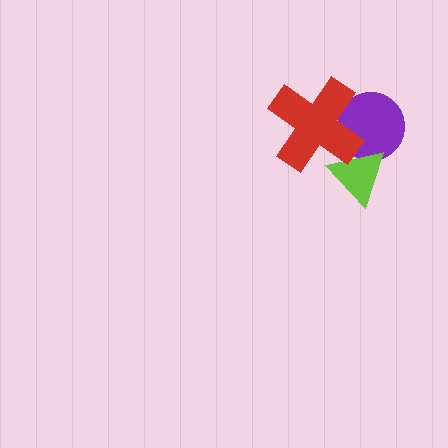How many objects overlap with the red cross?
2 objects overlap with the red cross.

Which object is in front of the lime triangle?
The red cross is in front of the lime triangle.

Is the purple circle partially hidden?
Yes, it is partially covered by another shape.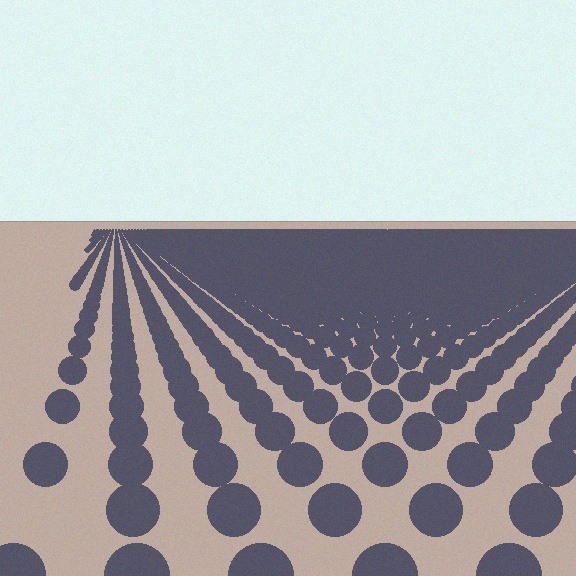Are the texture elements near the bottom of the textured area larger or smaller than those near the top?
Larger. Near the bottom, elements are closer to the viewer and appear at a bigger on-screen size.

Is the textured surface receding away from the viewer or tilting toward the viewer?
The surface is receding away from the viewer. Texture elements get smaller and denser toward the top.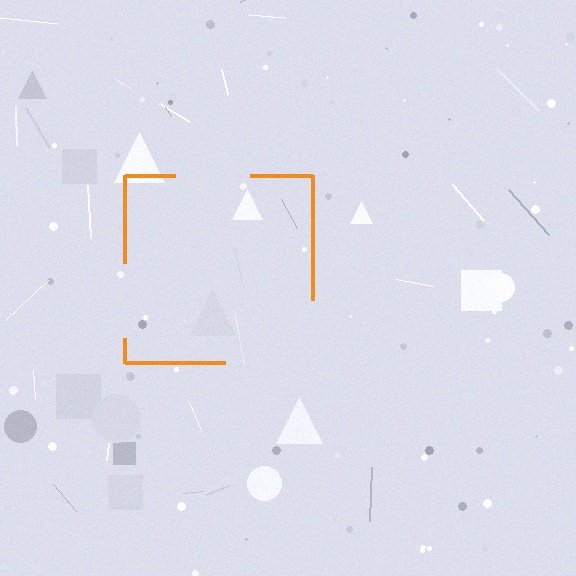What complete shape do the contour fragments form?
The contour fragments form a square.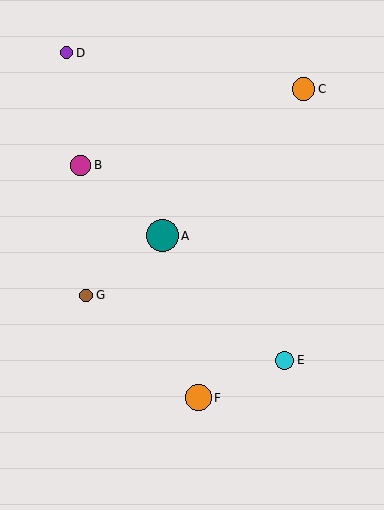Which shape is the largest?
The teal circle (labeled A) is the largest.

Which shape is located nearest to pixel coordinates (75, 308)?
The brown circle (labeled G) at (86, 295) is nearest to that location.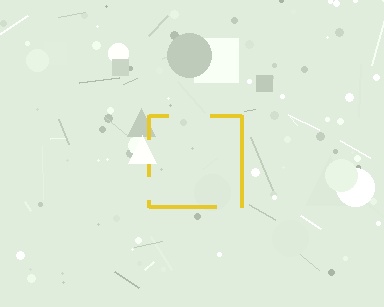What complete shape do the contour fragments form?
The contour fragments form a square.